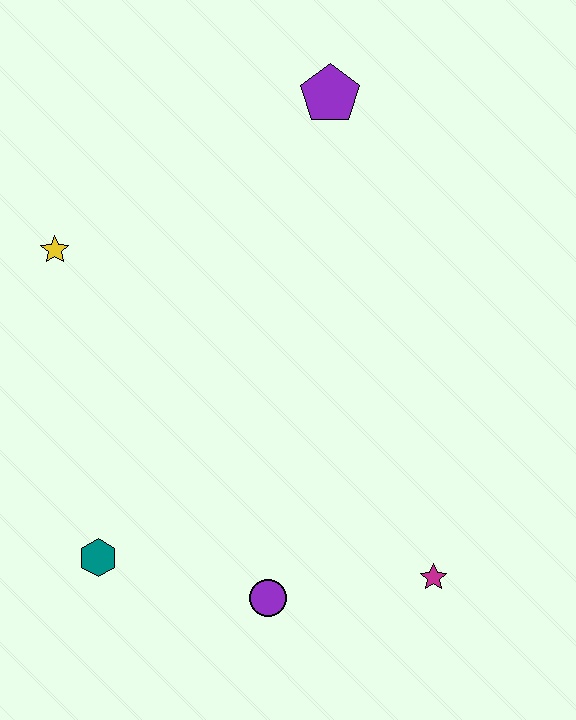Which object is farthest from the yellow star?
The magenta star is farthest from the yellow star.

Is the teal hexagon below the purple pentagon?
Yes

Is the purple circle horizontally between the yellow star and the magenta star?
Yes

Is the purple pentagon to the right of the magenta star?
No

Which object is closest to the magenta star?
The purple circle is closest to the magenta star.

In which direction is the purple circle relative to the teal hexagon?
The purple circle is to the right of the teal hexagon.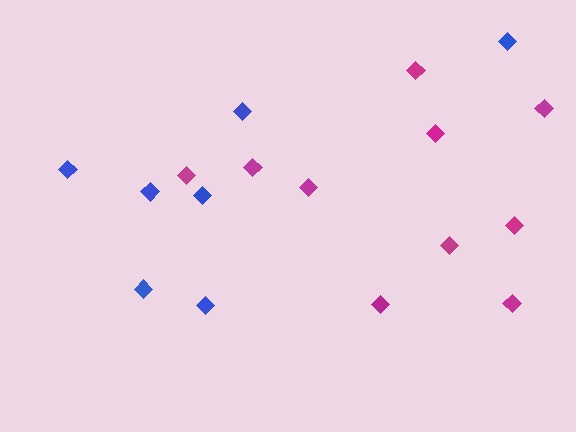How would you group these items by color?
There are 2 groups: one group of magenta diamonds (10) and one group of blue diamonds (7).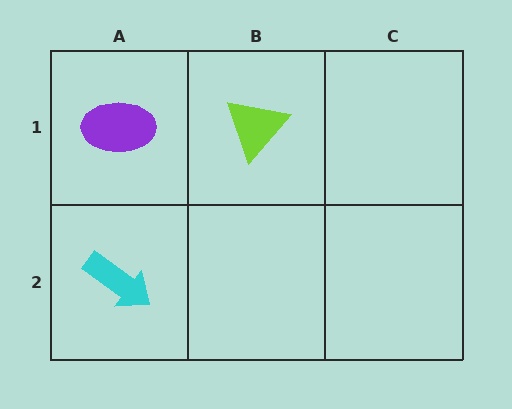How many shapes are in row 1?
2 shapes.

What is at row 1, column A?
A purple ellipse.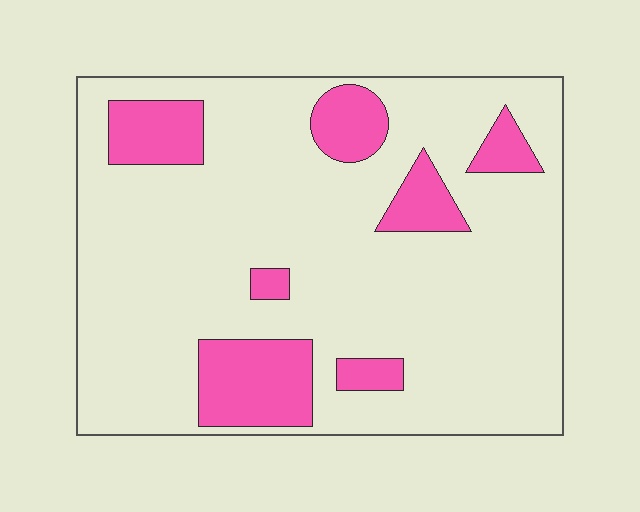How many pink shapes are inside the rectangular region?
7.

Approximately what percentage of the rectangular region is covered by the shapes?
Approximately 20%.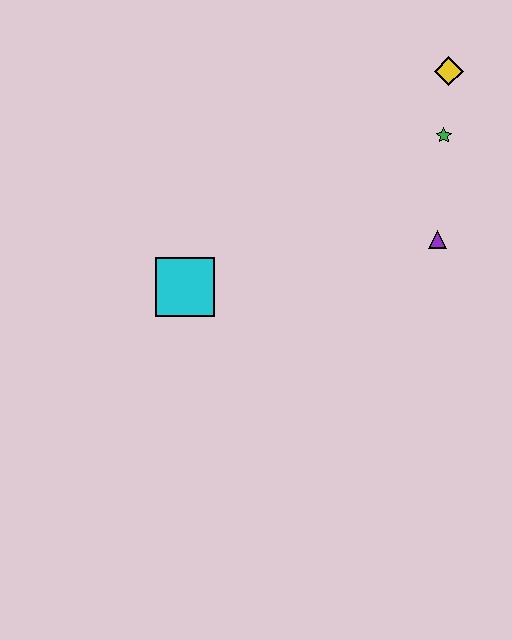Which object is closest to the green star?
The yellow diamond is closest to the green star.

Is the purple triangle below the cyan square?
No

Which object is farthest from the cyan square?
The yellow diamond is farthest from the cyan square.